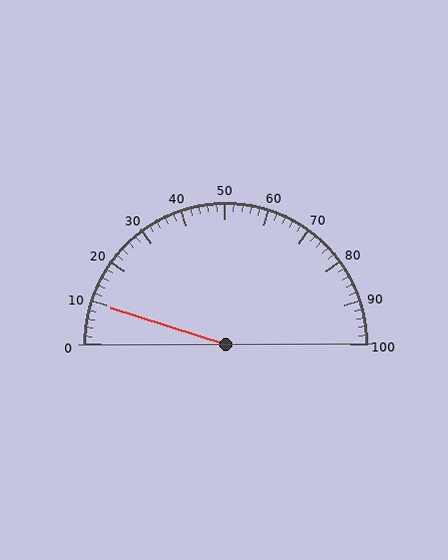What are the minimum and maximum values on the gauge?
The gauge ranges from 0 to 100.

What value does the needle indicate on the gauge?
The needle indicates approximately 10.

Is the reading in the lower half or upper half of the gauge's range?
The reading is in the lower half of the range (0 to 100).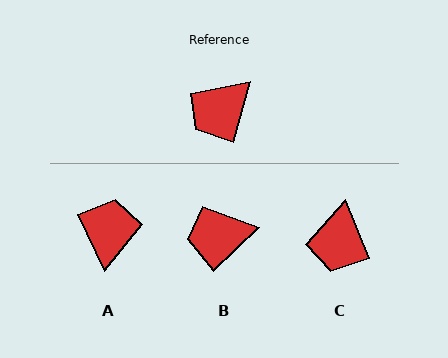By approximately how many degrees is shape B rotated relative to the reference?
Approximately 32 degrees clockwise.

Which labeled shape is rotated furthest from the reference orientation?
A, about 140 degrees away.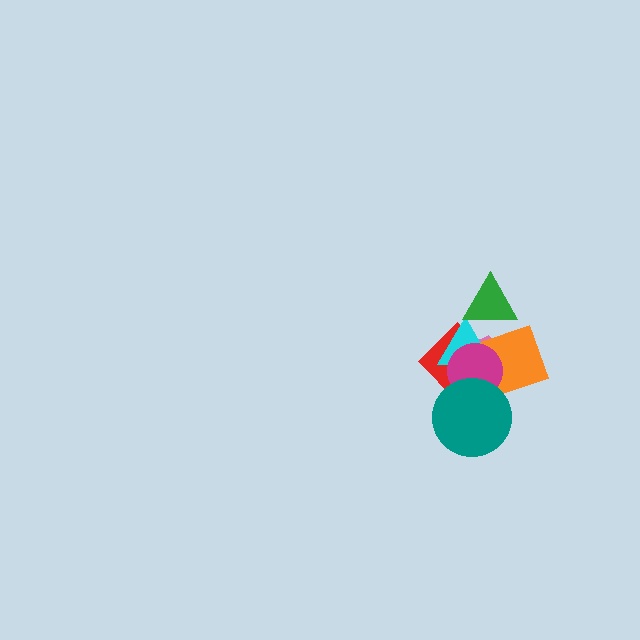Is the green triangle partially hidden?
No, no other shape covers it.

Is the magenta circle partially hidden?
Yes, it is partially covered by another shape.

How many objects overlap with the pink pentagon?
5 objects overlap with the pink pentagon.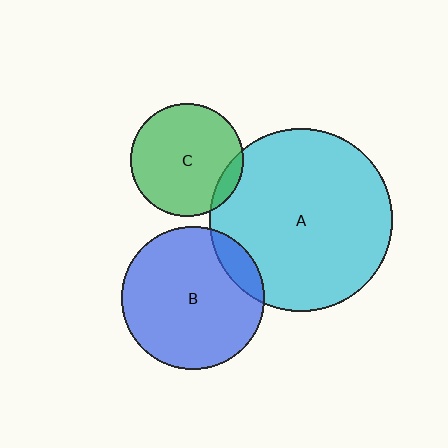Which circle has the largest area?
Circle A (cyan).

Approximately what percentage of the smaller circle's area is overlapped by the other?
Approximately 10%.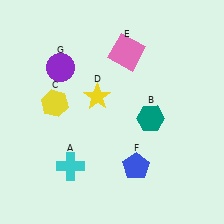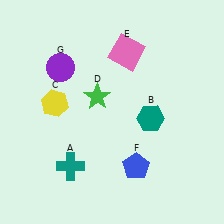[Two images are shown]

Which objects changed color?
A changed from cyan to teal. D changed from yellow to green.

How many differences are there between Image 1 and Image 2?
There are 2 differences between the two images.